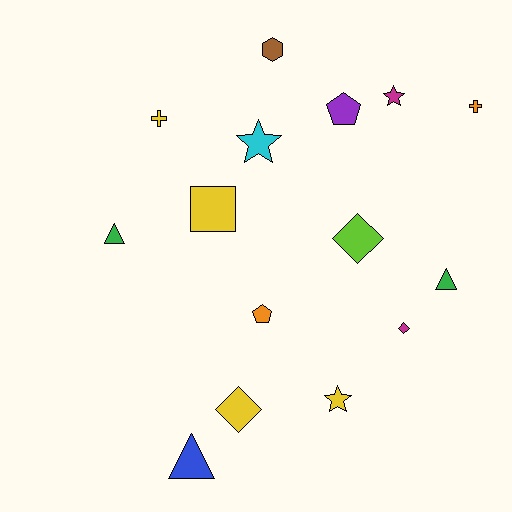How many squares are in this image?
There is 1 square.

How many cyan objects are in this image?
There is 1 cyan object.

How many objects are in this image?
There are 15 objects.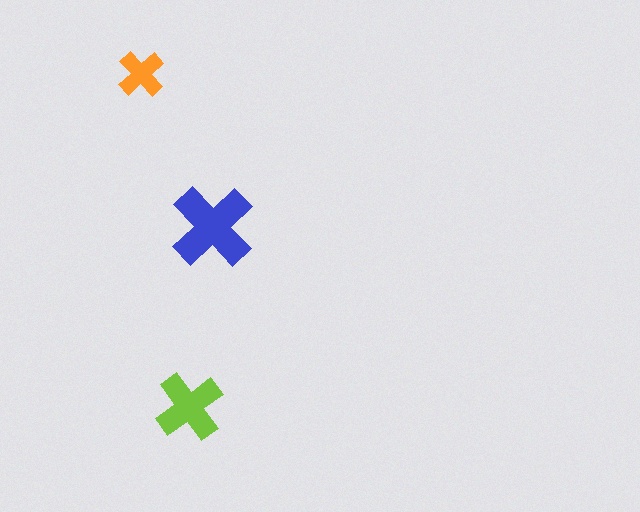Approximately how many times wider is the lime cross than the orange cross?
About 1.5 times wider.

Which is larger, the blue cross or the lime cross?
The blue one.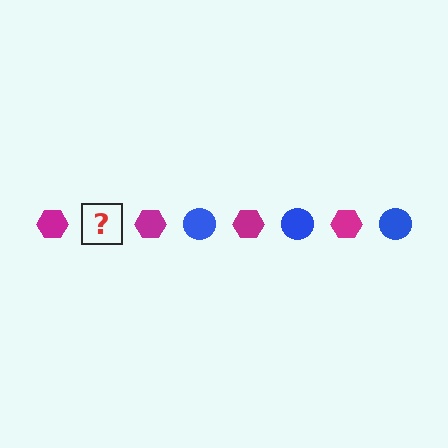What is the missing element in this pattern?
The missing element is a blue circle.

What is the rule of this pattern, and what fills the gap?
The rule is that the pattern alternates between magenta hexagon and blue circle. The gap should be filled with a blue circle.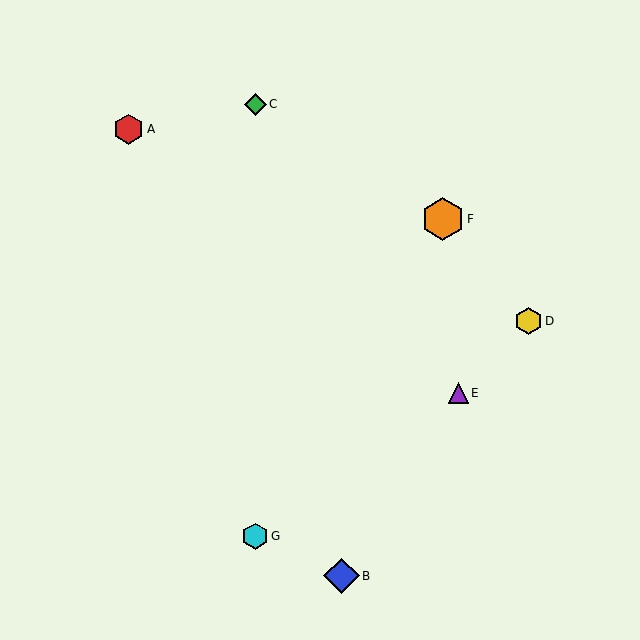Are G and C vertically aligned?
Yes, both are at x≈255.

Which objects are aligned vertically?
Objects C, G are aligned vertically.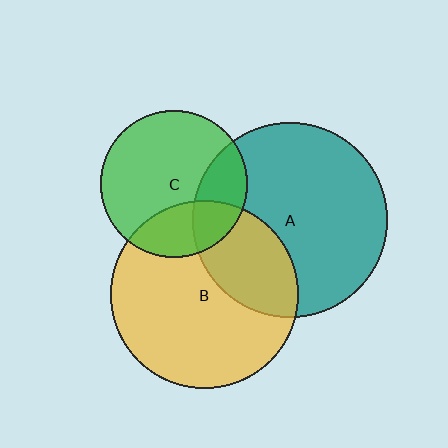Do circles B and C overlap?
Yes.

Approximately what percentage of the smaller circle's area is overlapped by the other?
Approximately 25%.